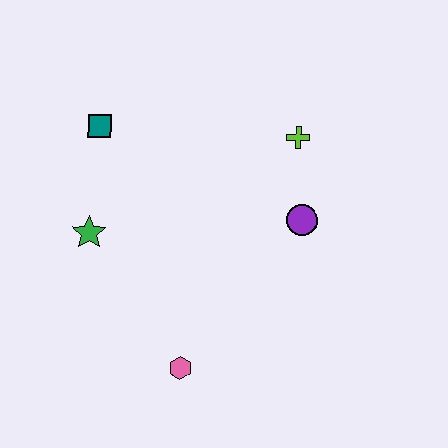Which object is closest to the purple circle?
The lime cross is closest to the purple circle.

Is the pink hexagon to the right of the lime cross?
No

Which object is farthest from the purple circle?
The teal square is farthest from the purple circle.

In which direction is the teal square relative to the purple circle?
The teal square is to the left of the purple circle.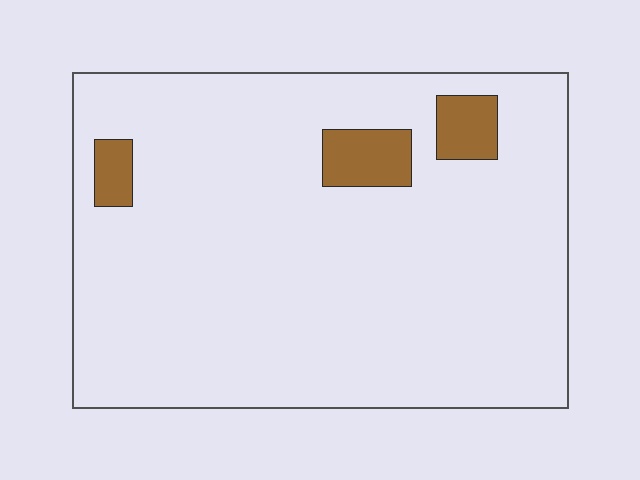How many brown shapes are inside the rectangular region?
3.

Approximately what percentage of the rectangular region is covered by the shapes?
Approximately 5%.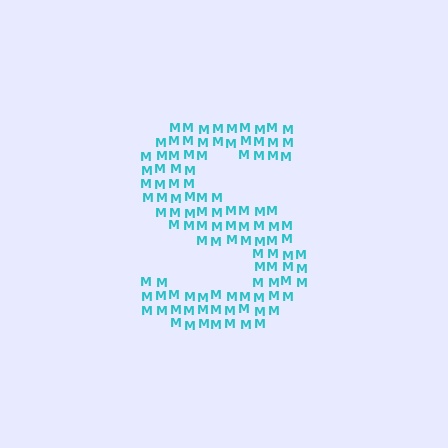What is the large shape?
The large shape is the letter S.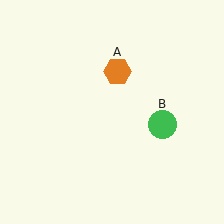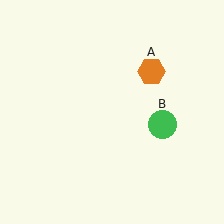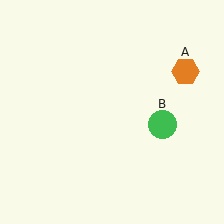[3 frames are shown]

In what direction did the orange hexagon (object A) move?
The orange hexagon (object A) moved right.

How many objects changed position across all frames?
1 object changed position: orange hexagon (object A).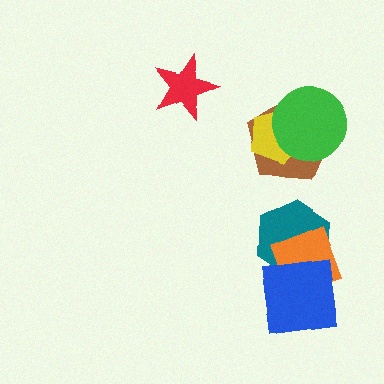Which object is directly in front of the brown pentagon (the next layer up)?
The yellow pentagon is directly in front of the brown pentagon.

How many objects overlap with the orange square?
2 objects overlap with the orange square.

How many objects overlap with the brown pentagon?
2 objects overlap with the brown pentagon.